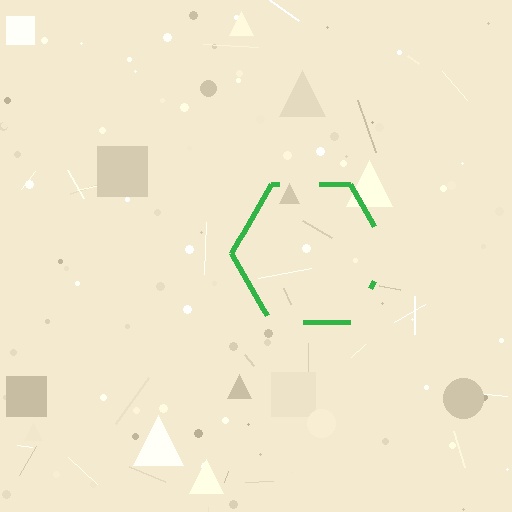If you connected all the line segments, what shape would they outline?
They would outline a hexagon.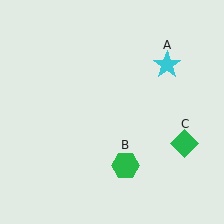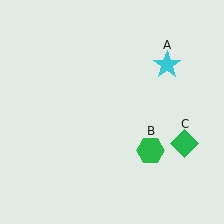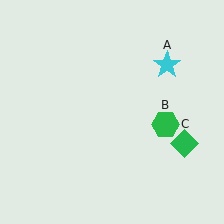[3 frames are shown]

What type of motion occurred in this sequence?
The green hexagon (object B) rotated counterclockwise around the center of the scene.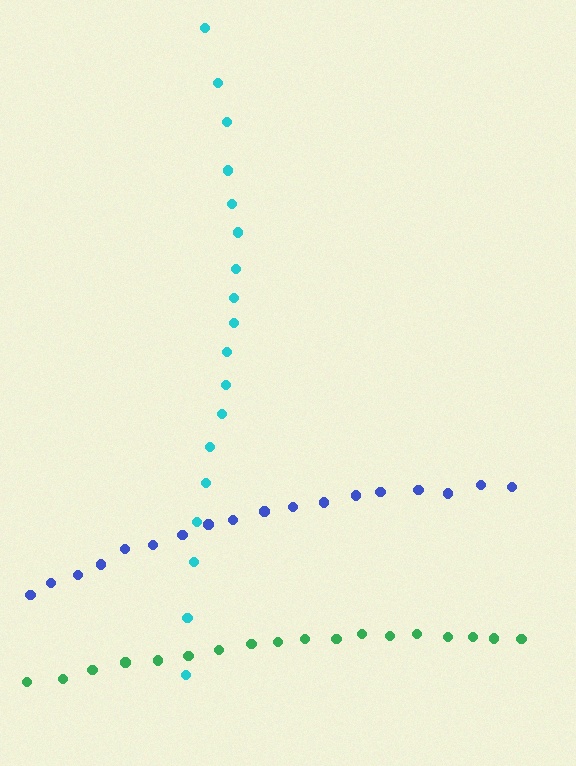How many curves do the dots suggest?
There are 3 distinct paths.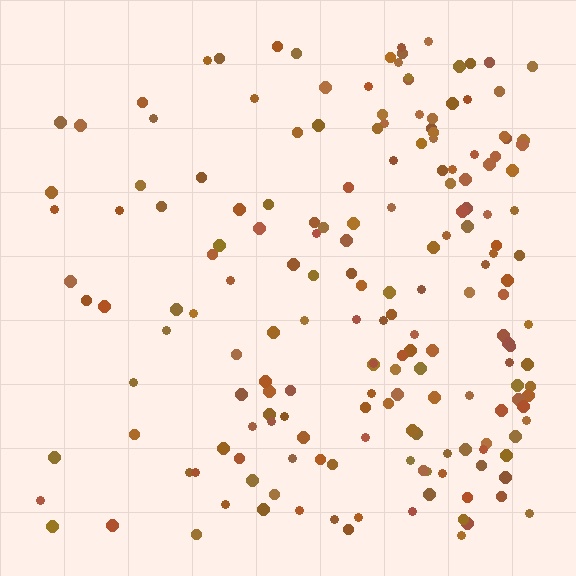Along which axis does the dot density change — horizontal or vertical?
Horizontal.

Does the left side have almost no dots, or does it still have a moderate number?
Still a moderate number, just noticeably fewer than the right.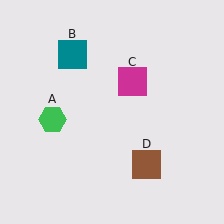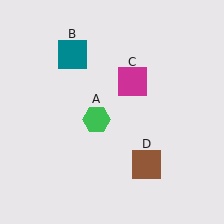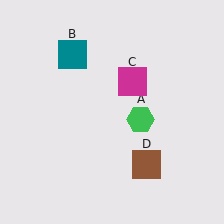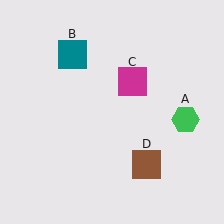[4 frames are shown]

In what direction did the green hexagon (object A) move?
The green hexagon (object A) moved right.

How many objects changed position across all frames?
1 object changed position: green hexagon (object A).